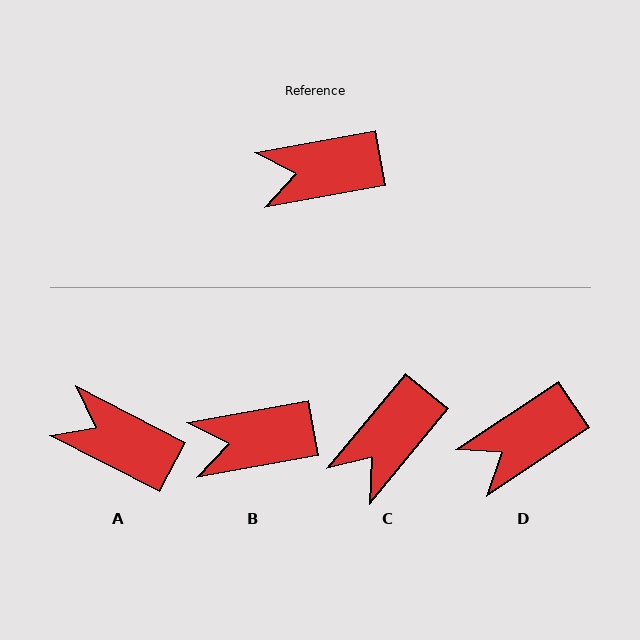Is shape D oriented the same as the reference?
No, it is off by about 23 degrees.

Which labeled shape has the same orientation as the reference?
B.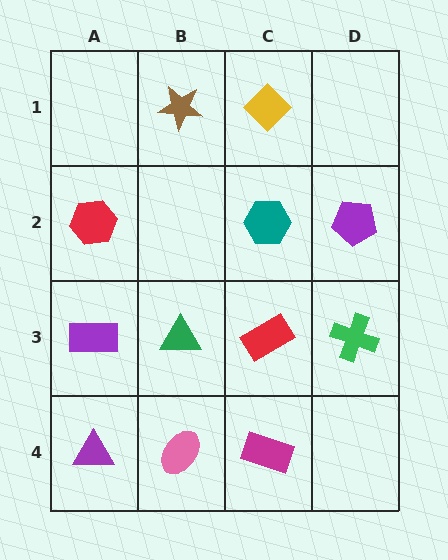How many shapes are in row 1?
2 shapes.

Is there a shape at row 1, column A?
No, that cell is empty.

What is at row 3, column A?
A purple rectangle.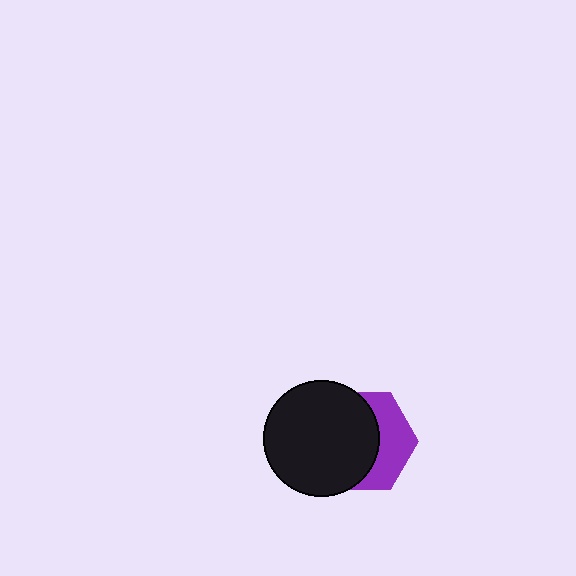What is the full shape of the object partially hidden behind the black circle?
The partially hidden object is a purple hexagon.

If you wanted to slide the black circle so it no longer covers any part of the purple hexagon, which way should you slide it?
Slide it left — that is the most direct way to separate the two shapes.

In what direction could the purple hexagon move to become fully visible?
The purple hexagon could move right. That would shift it out from behind the black circle entirely.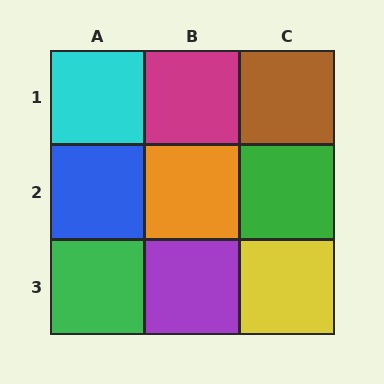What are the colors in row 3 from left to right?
Green, purple, yellow.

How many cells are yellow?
1 cell is yellow.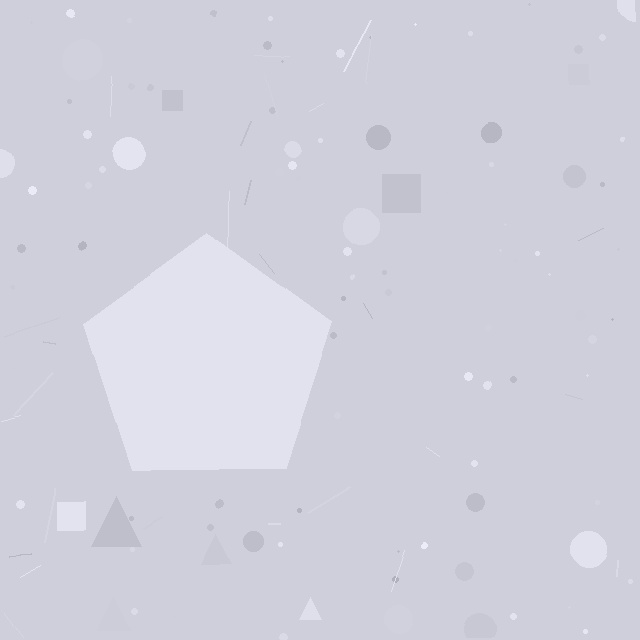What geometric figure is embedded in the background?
A pentagon is embedded in the background.